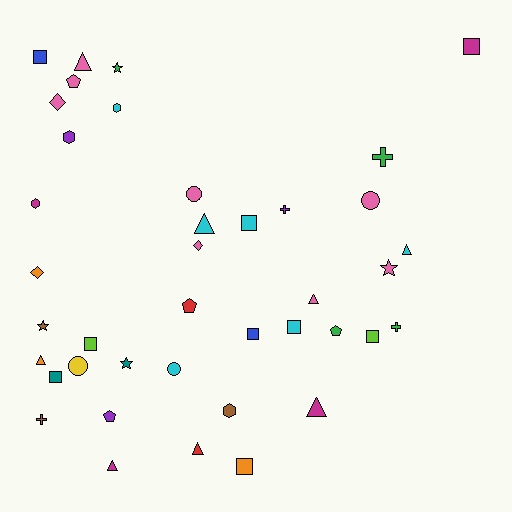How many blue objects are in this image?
There are 2 blue objects.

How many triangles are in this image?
There are 8 triangles.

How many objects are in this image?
There are 40 objects.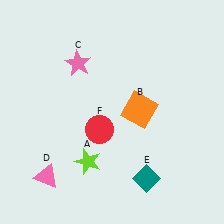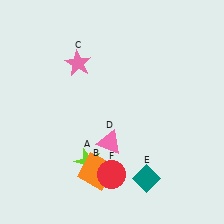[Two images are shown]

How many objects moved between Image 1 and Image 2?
3 objects moved between the two images.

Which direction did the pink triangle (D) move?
The pink triangle (D) moved right.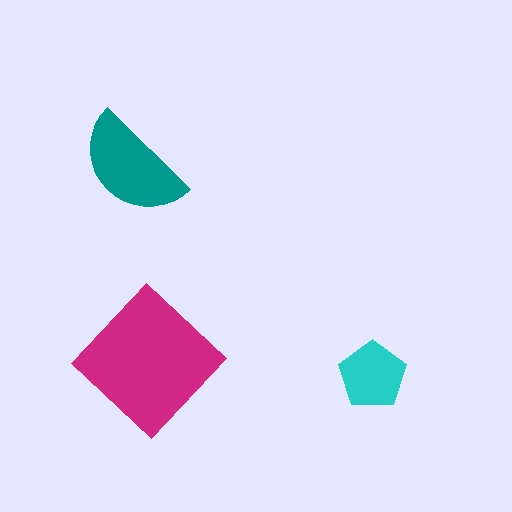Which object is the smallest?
The cyan pentagon.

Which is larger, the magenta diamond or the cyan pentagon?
The magenta diamond.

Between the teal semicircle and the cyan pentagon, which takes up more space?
The teal semicircle.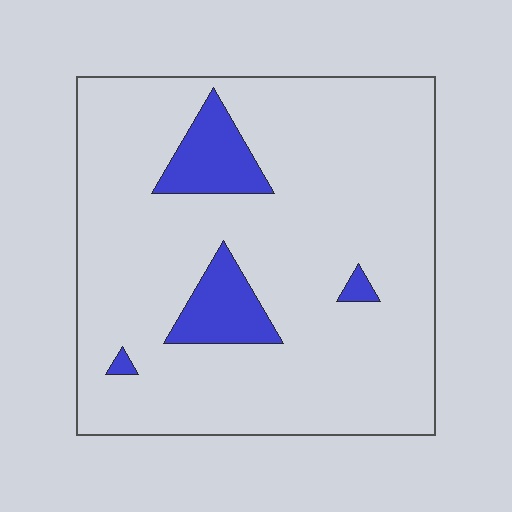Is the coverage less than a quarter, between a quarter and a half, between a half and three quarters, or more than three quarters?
Less than a quarter.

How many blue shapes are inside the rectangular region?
4.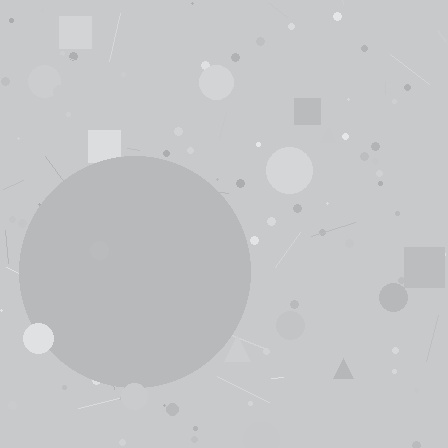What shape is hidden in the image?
A circle is hidden in the image.